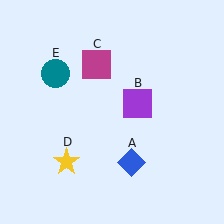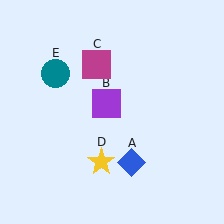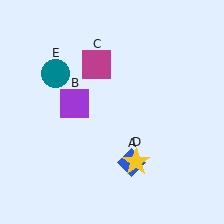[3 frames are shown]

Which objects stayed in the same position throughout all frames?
Blue diamond (object A) and magenta square (object C) and teal circle (object E) remained stationary.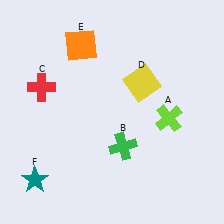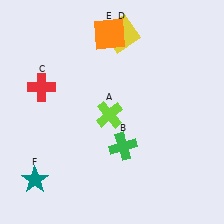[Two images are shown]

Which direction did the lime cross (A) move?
The lime cross (A) moved left.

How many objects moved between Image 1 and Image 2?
3 objects moved between the two images.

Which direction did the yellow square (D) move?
The yellow square (D) moved up.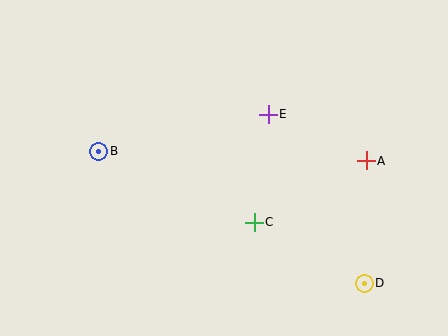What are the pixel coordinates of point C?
Point C is at (254, 222).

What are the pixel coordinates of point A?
Point A is at (366, 161).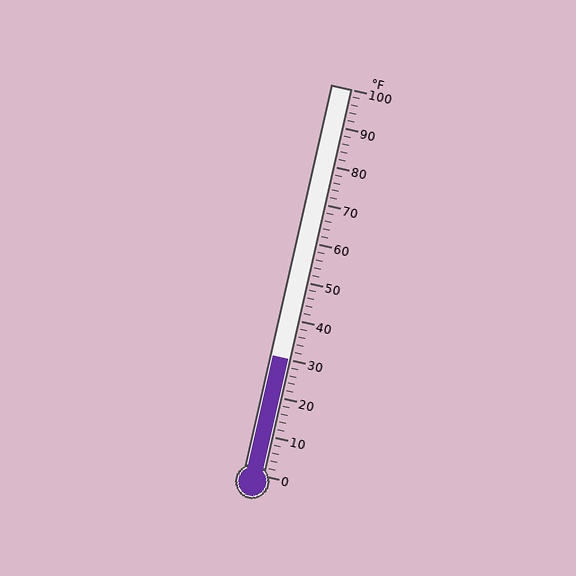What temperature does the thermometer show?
The thermometer shows approximately 30°F.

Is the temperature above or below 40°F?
The temperature is below 40°F.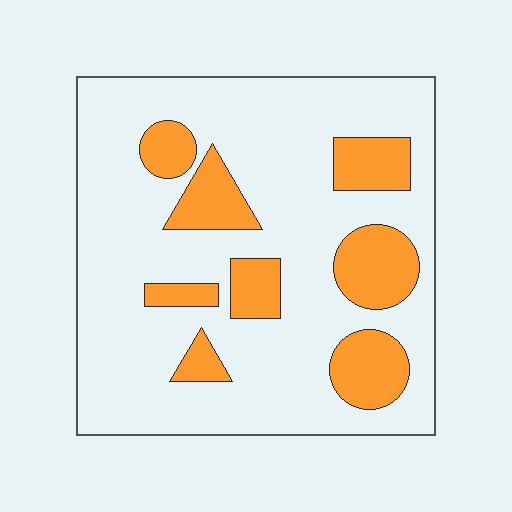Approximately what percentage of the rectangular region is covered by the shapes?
Approximately 20%.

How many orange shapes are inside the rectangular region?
8.